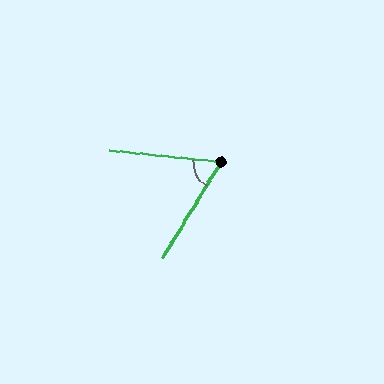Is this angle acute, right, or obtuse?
It is acute.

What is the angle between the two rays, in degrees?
Approximately 64 degrees.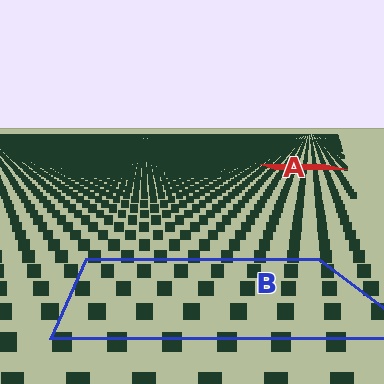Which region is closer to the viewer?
Region B is closer. The texture elements there are larger and more spread out.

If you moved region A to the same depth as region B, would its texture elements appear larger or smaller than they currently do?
They would appear larger. At a closer depth, the same texture elements are projected at a bigger on-screen size.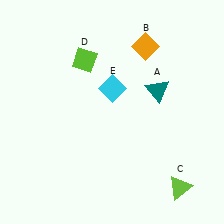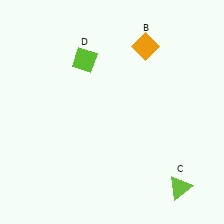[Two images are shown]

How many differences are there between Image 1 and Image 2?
There are 2 differences between the two images.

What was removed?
The cyan diamond (E), the teal triangle (A) were removed in Image 2.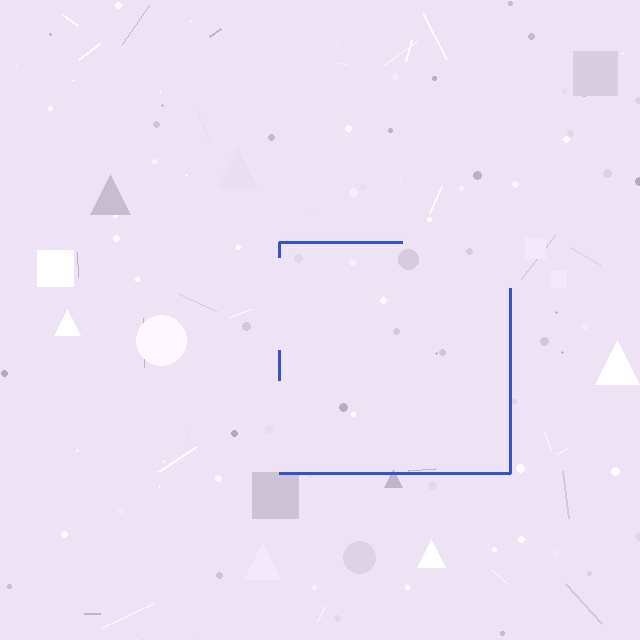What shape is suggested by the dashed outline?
The dashed outline suggests a square.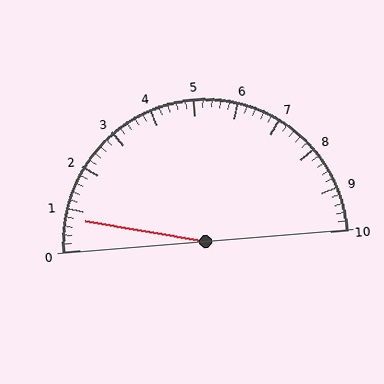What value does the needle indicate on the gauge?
The needle indicates approximately 0.8.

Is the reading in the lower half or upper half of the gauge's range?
The reading is in the lower half of the range (0 to 10).